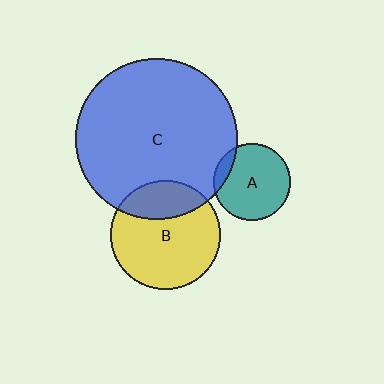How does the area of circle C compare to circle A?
Approximately 4.4 times.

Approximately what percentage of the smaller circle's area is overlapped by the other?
Approximately 10%.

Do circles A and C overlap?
Yes.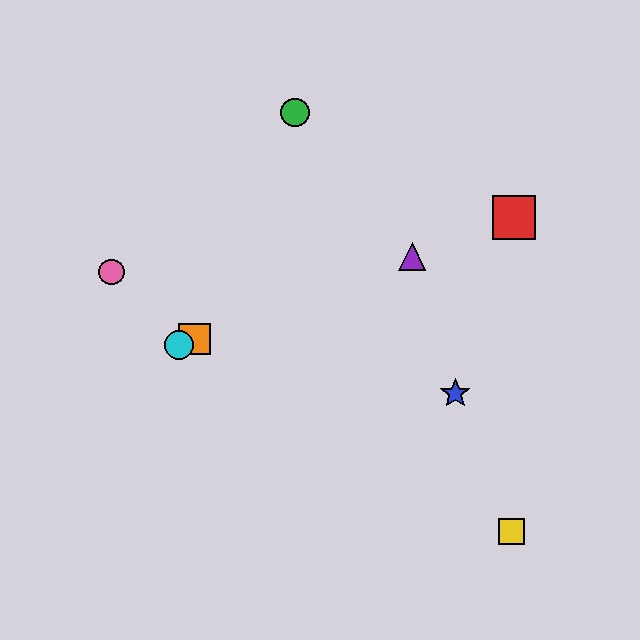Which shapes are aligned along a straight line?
The red square, the purple triangle, the orange square, the cyan circle are aligned along a straight line.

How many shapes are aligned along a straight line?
4 shapes (the red square, the purple triangle, the orange square, the cyan circle) are aligned along a straight line.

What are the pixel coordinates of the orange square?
The orange square is at (194, 339).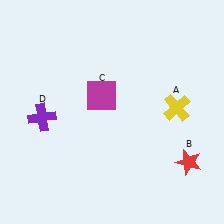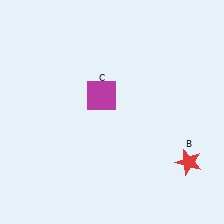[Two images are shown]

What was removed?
The purple cross (D), the yellow cross (A) were removed in Image 2.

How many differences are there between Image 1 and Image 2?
There are 2 differences between the two images.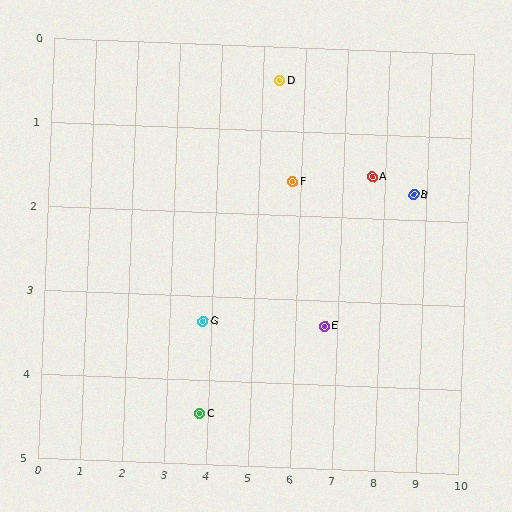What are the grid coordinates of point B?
Point B is at approximately (8.7, 1.7).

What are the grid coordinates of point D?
Point D is at approximately (5.4, 0.4).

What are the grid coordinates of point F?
Point F is at approximately (5.8, 1.6).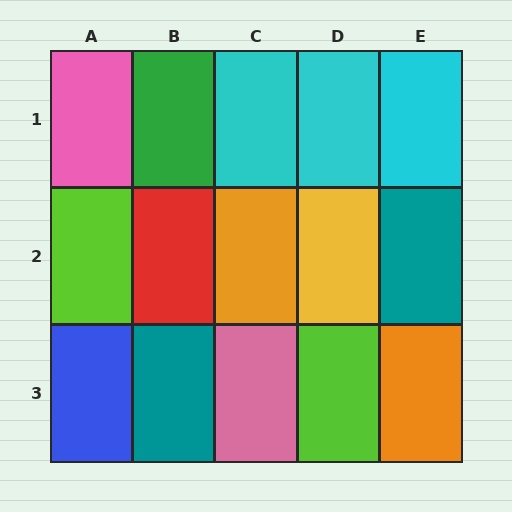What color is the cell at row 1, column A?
Pink.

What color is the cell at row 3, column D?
Lime.